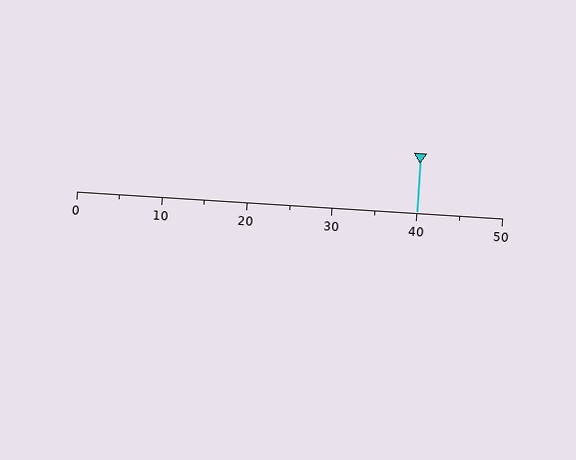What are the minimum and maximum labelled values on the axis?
The axis runs from 0 to 50.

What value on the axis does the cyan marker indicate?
The marker indicates approximately 40.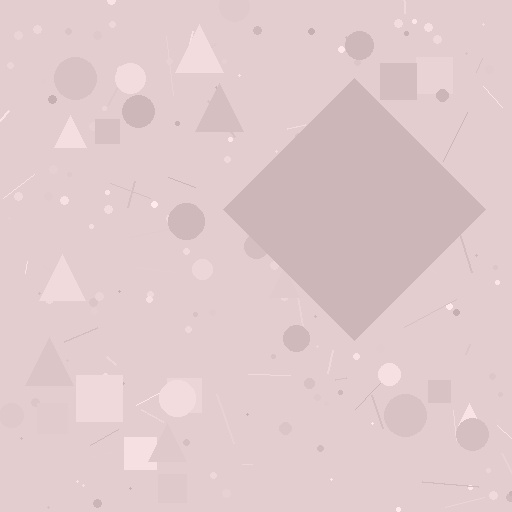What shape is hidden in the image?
A diamond is hidden in the image.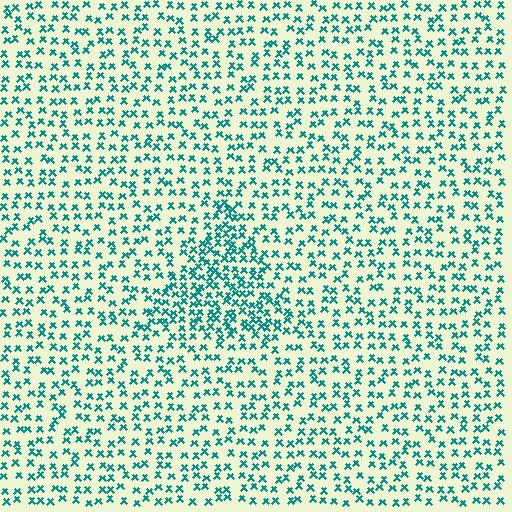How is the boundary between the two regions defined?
The boundary is defined by a change in element density (approximately 1.9x ratio). All elements are the same color, size, and shape.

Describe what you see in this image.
The image contains small teal elements arranged at two different densities. A triangle-shaped region is visible where the elements are more densely packed than the surrounding area.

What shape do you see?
I see a triangle.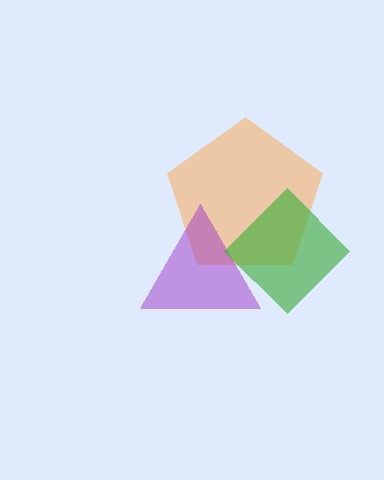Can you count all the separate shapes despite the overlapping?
Yes, there are 3 separate shapes.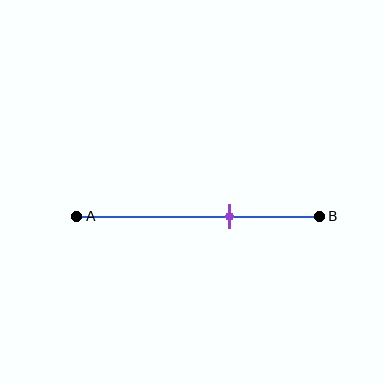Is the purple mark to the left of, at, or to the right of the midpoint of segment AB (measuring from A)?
The purple mark is to the right of the midpoint of segment AB.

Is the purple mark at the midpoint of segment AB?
No, the mark is at about 65% from A, not at the 50% midpoint.